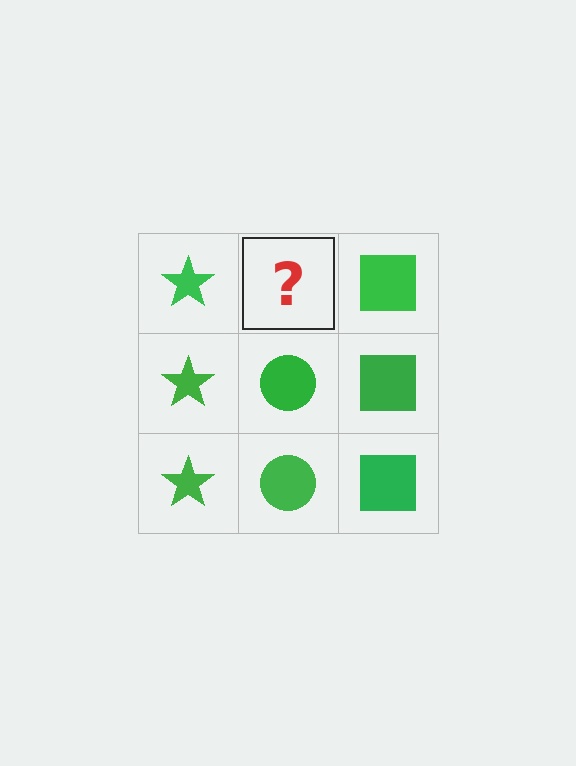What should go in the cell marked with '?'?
The missing cell should contain a green circle.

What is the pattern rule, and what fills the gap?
The rule is that each column has a consistent shape. The gap should be filled with a green circle.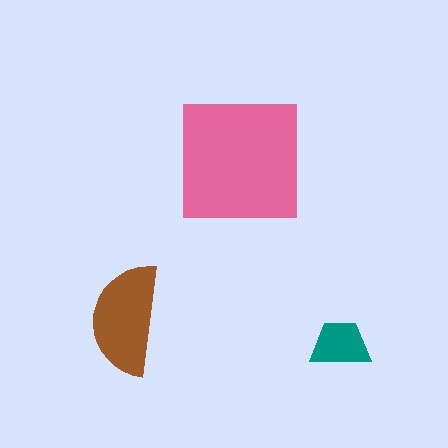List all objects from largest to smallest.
The pink square, the brown semicircle, the teal trapezoid.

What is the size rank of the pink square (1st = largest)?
1st.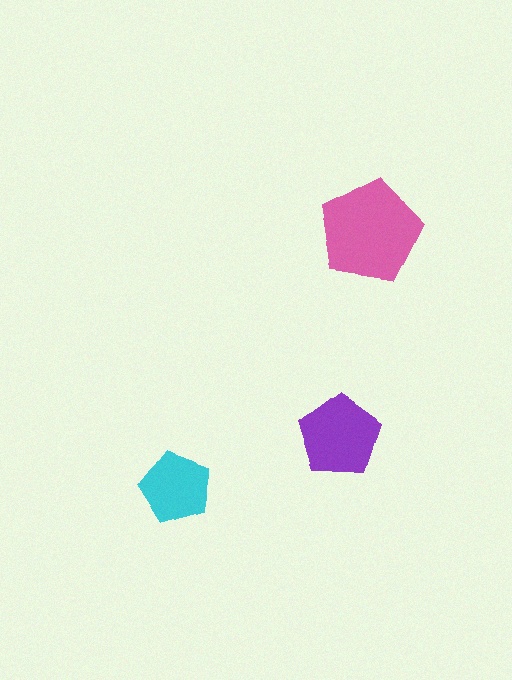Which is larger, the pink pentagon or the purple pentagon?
The pink one.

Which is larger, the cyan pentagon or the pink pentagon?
The pink one.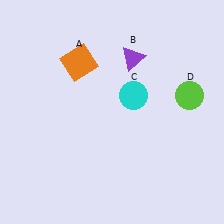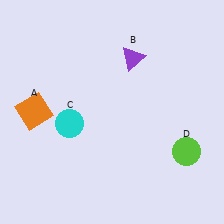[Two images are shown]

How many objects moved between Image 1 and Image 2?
3 objects moved between the two images.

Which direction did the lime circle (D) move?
The lime circle (D) moved down.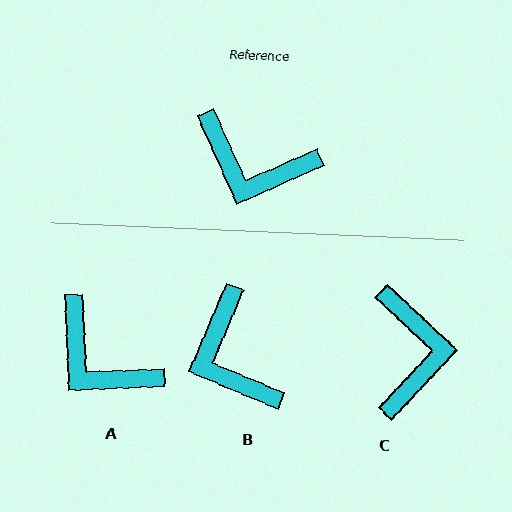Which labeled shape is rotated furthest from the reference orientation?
C, about 113 degrees away.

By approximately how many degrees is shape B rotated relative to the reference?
Approximately 47 degrees clockwise.